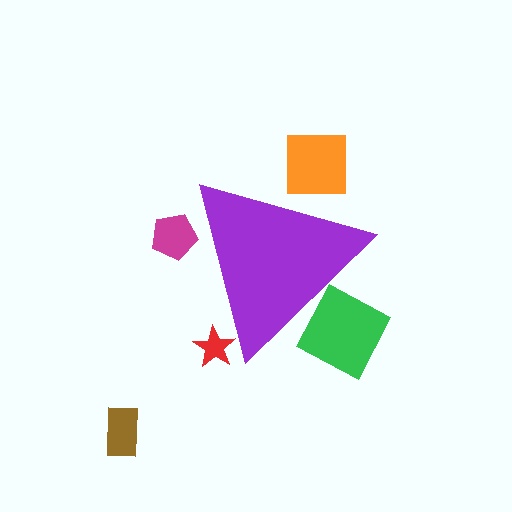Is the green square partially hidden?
Yes, the green square is partially hidden behind the purple triangle.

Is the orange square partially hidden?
Yes, the orange square is partially hidden behind the purple triangle.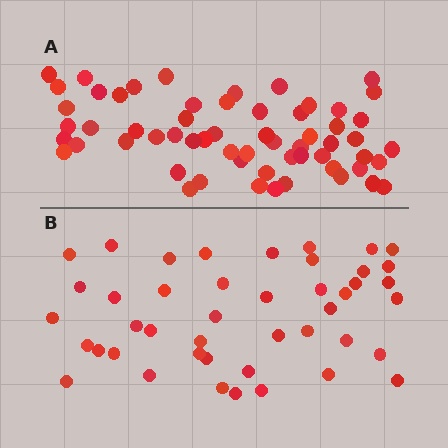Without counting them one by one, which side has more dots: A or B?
Region A (the top region) has more dots.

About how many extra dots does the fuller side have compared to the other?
Region A has approximately 15 more dots than region B.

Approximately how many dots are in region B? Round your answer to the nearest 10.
About 40 dots. (The exact count is 44, which rounds to 40.)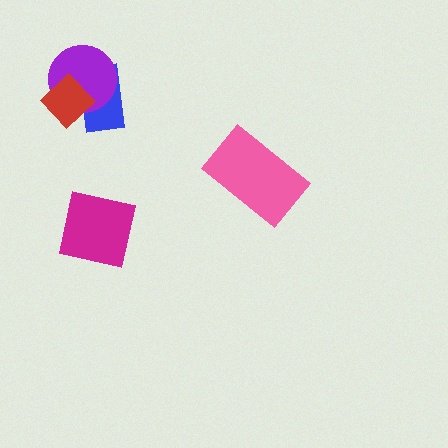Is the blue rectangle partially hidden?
Yes, it is partially covered by another shape.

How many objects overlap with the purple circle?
2 objects overlap with the purple circle.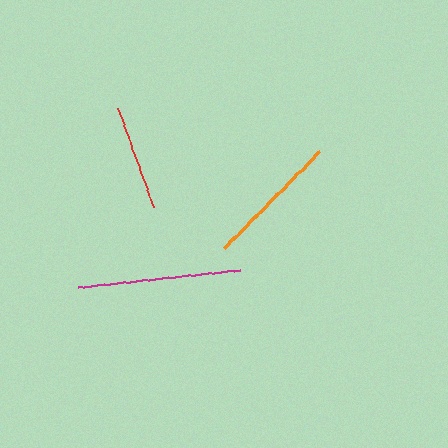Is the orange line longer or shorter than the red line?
The orange line is longer than the red line.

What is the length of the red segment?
The red segment is approximately 106 pixels long.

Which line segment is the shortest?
The red line is the shortest at approximately 106 pixels.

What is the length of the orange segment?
The orange segment is approximately 136 pixels long.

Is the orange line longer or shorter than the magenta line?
The magenta line is longer than the orange line.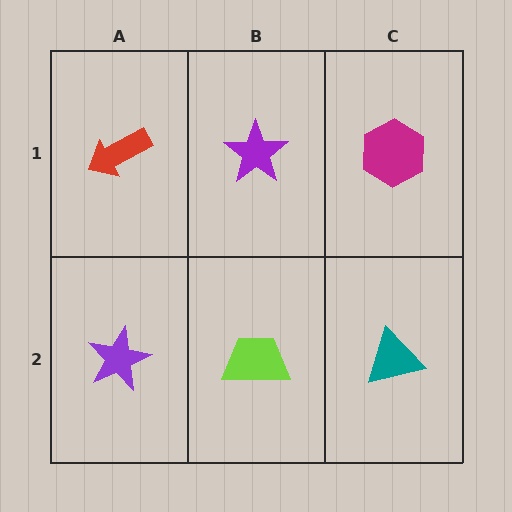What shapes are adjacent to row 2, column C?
A magenta hexagon (row 1, column C), a lime trapezoid (row 2, column B).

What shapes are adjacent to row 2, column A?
A red arrow (row 1, column A), a lime trapezoid (row 2, column B).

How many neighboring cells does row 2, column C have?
2.